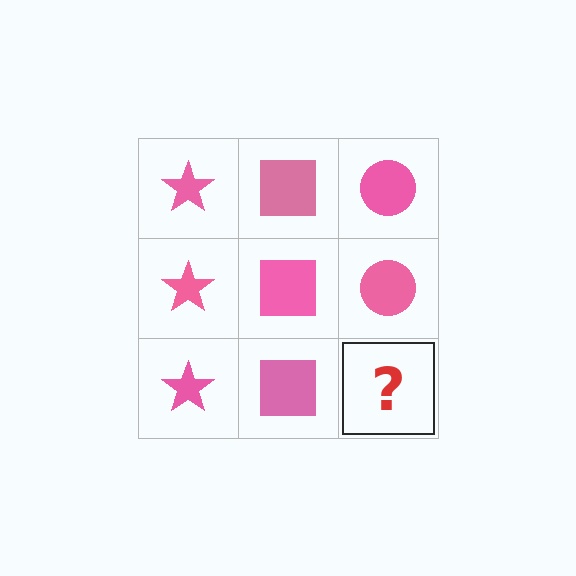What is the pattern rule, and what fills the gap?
The rule is that each column has a consistent shape. The gap should be filled with a pink circle.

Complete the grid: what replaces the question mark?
The question mark should be replaced with a pink circle.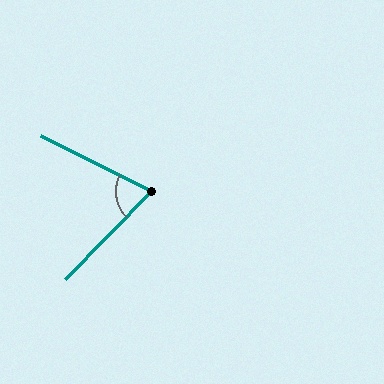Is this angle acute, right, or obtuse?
It is acute.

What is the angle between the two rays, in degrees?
Approximately 72 degrees.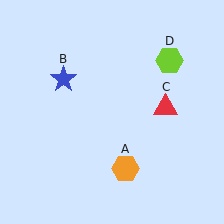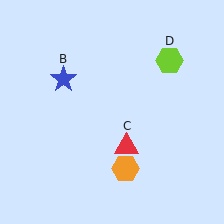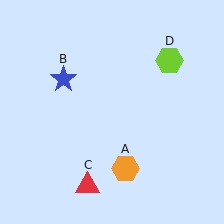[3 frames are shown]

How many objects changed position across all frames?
1 object changed position: red triangle (object C).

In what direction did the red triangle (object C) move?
The red triangle (object C) moved down and to the left.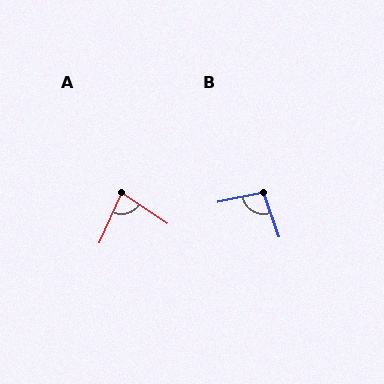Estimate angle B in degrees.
Approximately 97 degrees.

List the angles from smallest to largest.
A (81°), B (97°).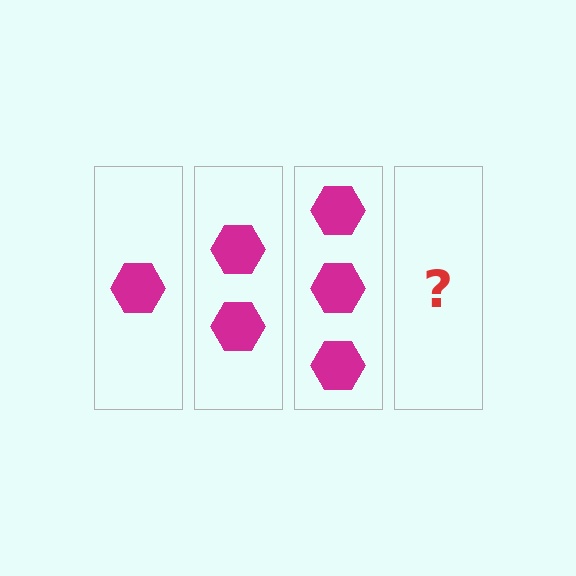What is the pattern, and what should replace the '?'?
The pattern is that each step adds one more hexagon. The '?' should be 4 hexagons.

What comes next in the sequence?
The next element should be 4 hexagons.